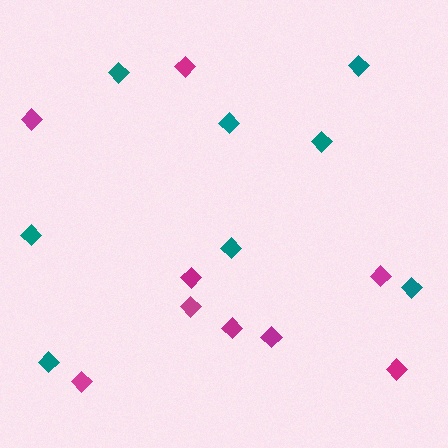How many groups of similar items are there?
There are 2 groups: one group of teal diamonds (8) and one group of magenta diamonds (9).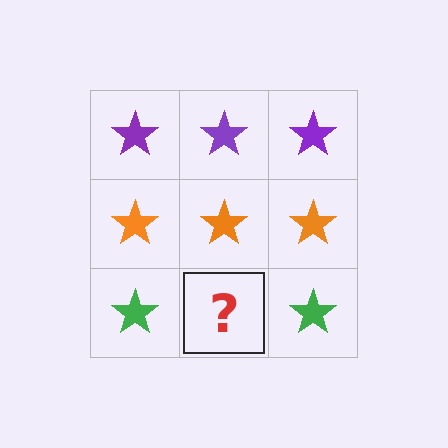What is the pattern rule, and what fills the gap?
The rule is that each row has a consistent color. The gap should be filled with a green star.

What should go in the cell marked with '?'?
The missing cell should contain a green star.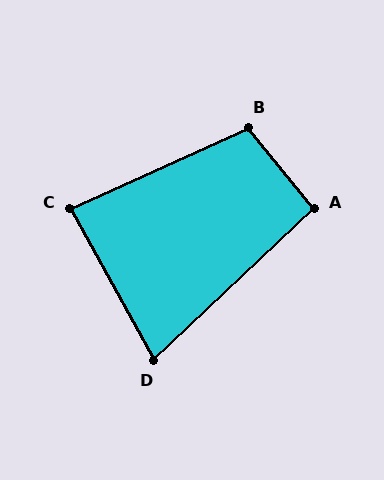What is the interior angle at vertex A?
Approximately 94 degrees (approximately right).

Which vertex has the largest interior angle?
B, at approximately 105 degrees.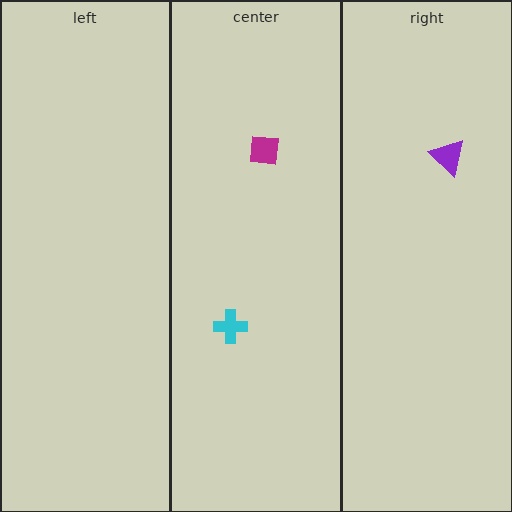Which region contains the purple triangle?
The right region.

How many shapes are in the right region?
1.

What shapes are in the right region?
The purple triangle.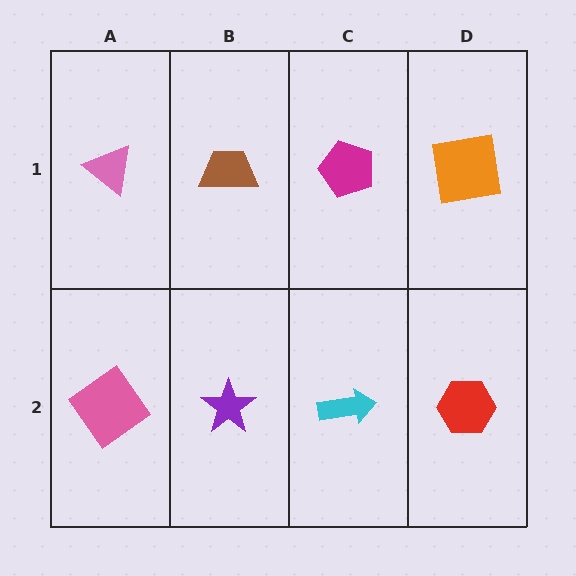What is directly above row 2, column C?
A magenta pentagon.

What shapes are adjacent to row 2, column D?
An orange square (row 1, column D), a cyan arrow (row 2, column C).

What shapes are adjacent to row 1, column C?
A cyan arrow (row 2, column C), a brown trapezoid (row 1, column B), an orange square (row 1, column D).